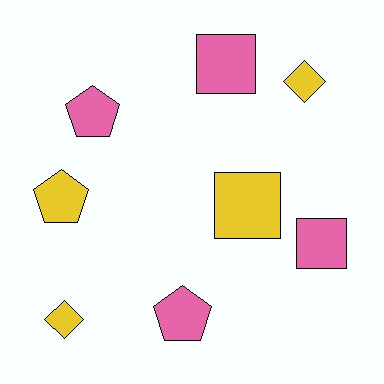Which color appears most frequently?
Yellow, with 4 objects.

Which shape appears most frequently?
Pentagon, with 3 objects.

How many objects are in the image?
There are 8 objects.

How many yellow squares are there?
There is 1 yellow square.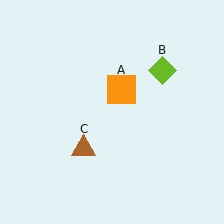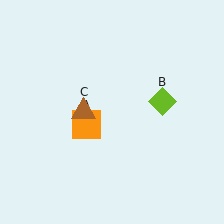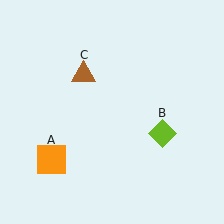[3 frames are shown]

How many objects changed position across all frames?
3 objects changed position: orange square (object A), lime diamond (object B), brown triangle (object C).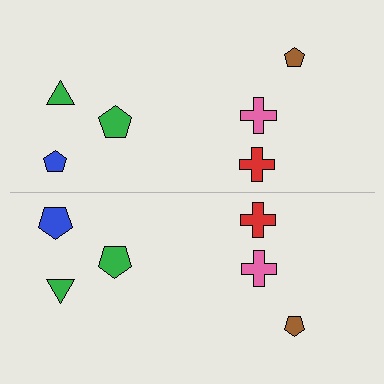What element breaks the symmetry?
The blue pentagon on the bottom side has a different size than its mirror counterpart.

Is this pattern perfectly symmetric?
No, the pattern is not perfectly symmetric. The blue pentagon on the bottom side has a different size than its mirror counterpart.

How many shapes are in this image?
There are 12 shapes in this image.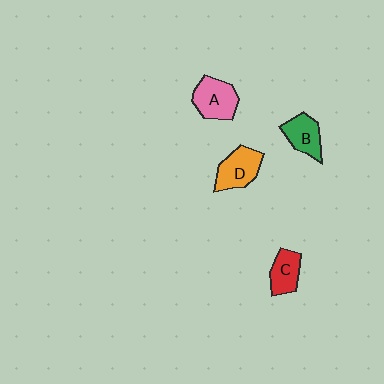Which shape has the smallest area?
Shape C (red).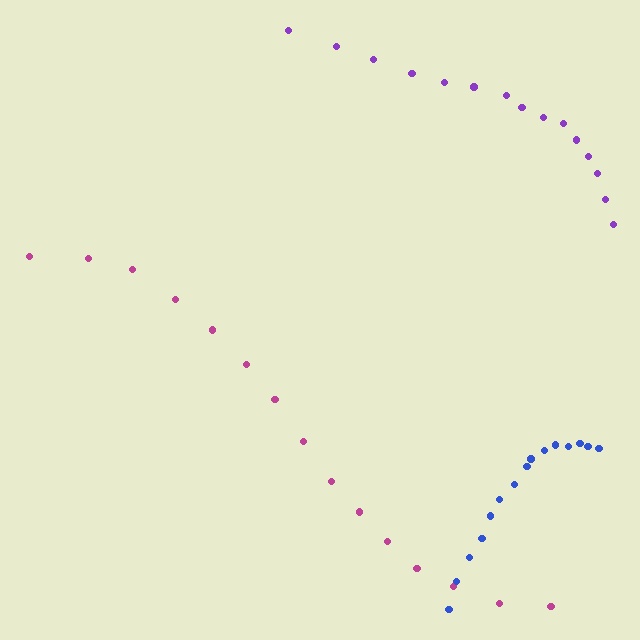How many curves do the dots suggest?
There are 3 distinct paths.